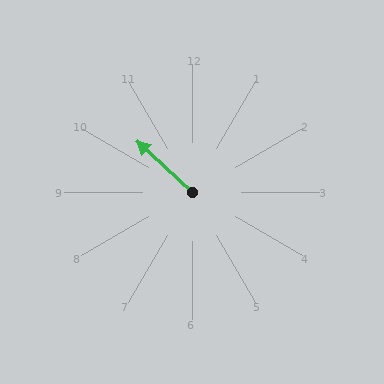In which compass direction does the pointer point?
Northwest.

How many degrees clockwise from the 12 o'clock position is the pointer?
Approximately 313 degrees.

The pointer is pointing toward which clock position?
Roughly 10 o'clock.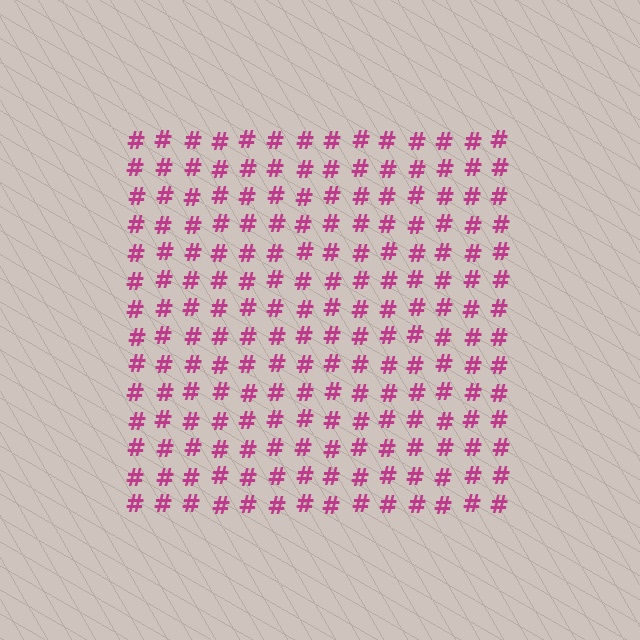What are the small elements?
The small elements are hash symbols.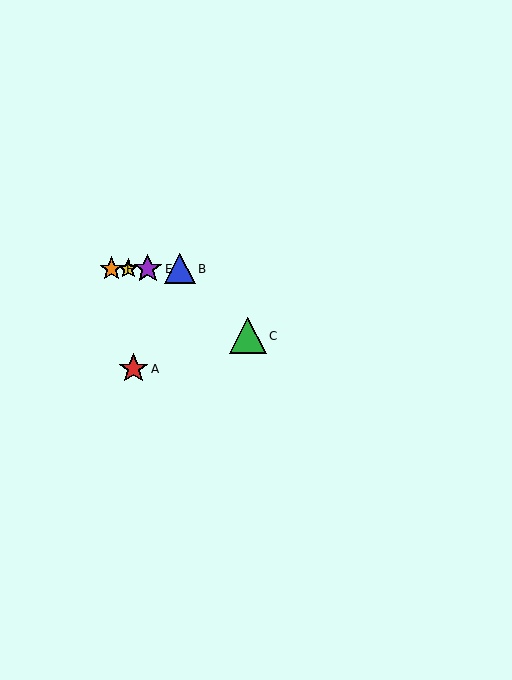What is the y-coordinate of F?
Object F is at y≈269.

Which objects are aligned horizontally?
Objects B, D, E, F are aligned horizontally.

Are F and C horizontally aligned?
No, F is at y≈269 and C is at y≈336.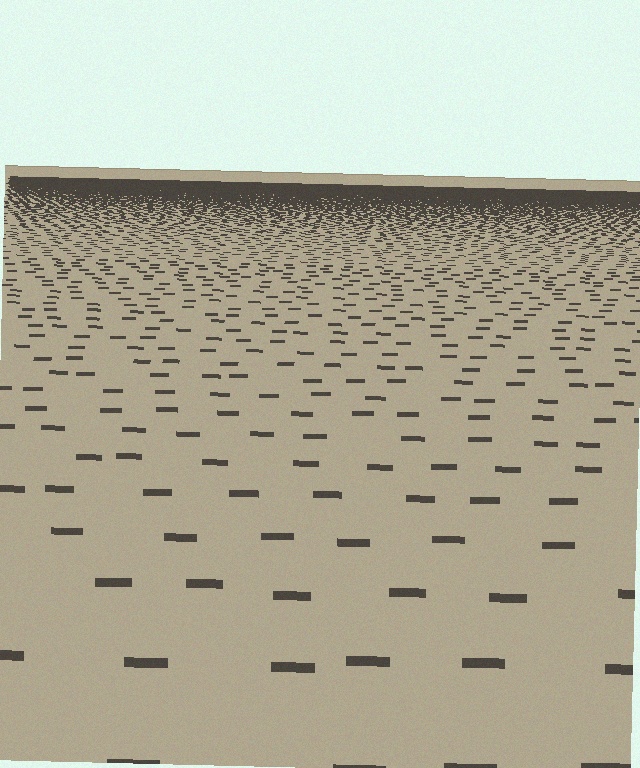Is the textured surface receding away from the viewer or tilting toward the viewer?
The surface is receding away from the viewer. Texture elements get smaller and denser toward the top.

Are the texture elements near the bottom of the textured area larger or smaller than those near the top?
Larger. Near the bottom, elements are closer to the viewer and appear at a bigger on-screen size.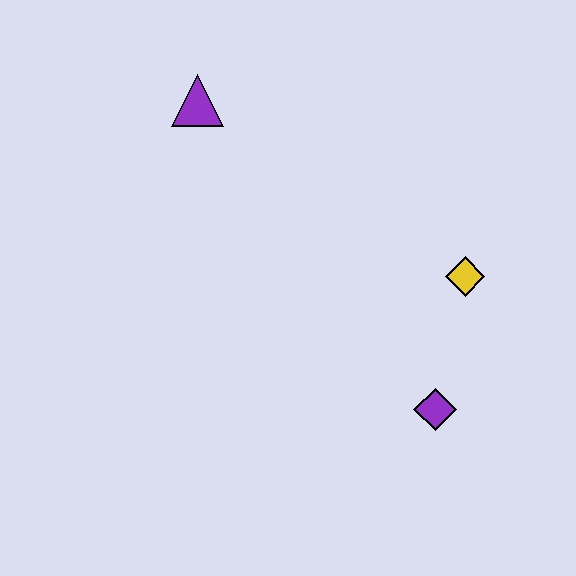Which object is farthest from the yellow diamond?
The purple triangle is farthest from the yellow diamond.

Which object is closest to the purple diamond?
The yellow diamond is closest to the purple diamond.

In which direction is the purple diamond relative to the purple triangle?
The purple diamond is below the purple triangle.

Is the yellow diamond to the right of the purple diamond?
Yes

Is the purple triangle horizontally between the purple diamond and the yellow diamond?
No